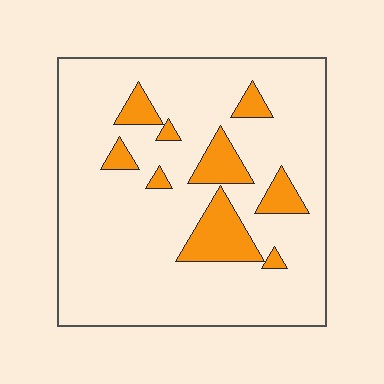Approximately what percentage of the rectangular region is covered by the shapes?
Approximately 15%.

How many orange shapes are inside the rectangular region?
9.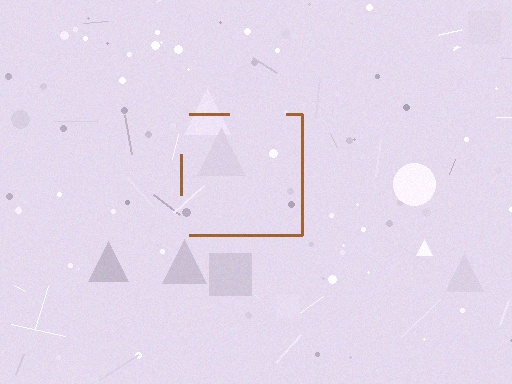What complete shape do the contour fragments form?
The contour fragments form a square.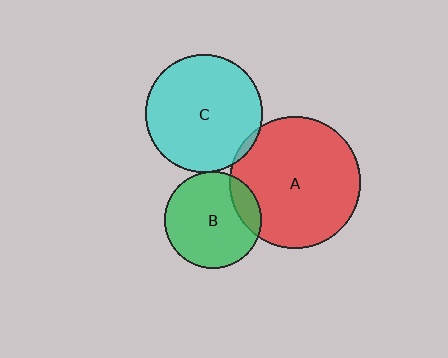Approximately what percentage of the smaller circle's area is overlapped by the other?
Approximately 15%.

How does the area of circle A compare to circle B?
Approximately 1.8 times.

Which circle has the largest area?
Circle A (red).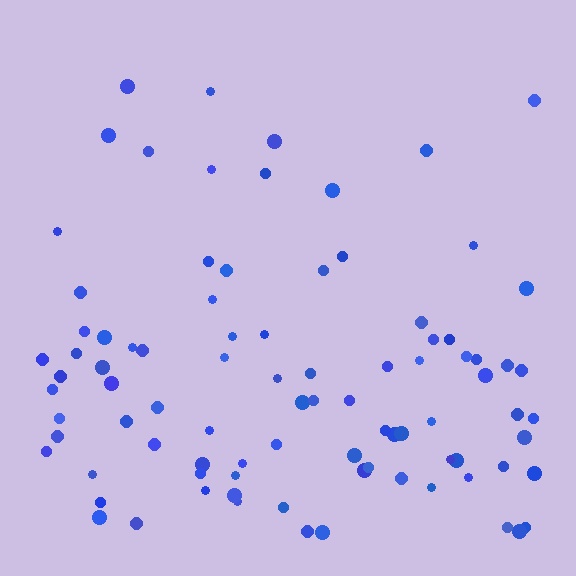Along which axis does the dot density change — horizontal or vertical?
Vertical.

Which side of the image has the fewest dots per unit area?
The top.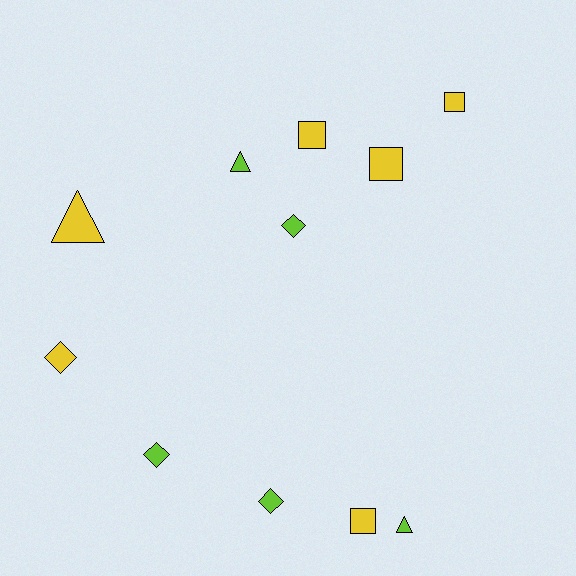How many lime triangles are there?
There are 2 lime triangles.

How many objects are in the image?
There are 11 objects.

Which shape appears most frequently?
Square, with 4 objects.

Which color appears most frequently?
Yellow, with 6 objects.